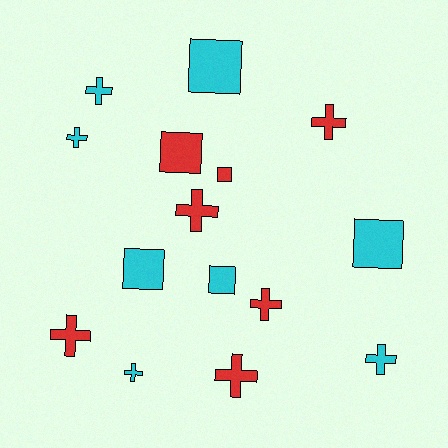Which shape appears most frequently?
Cross, with 9 objects.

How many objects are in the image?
There are 15 objects.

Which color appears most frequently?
Cyan, with 8 objects.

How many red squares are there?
There are 2 red squares.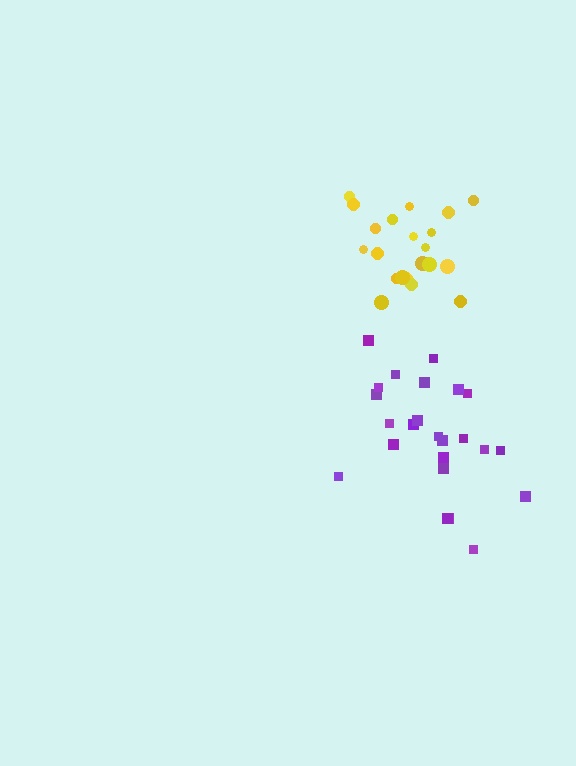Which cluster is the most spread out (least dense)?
Purple.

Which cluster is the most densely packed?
Yellow.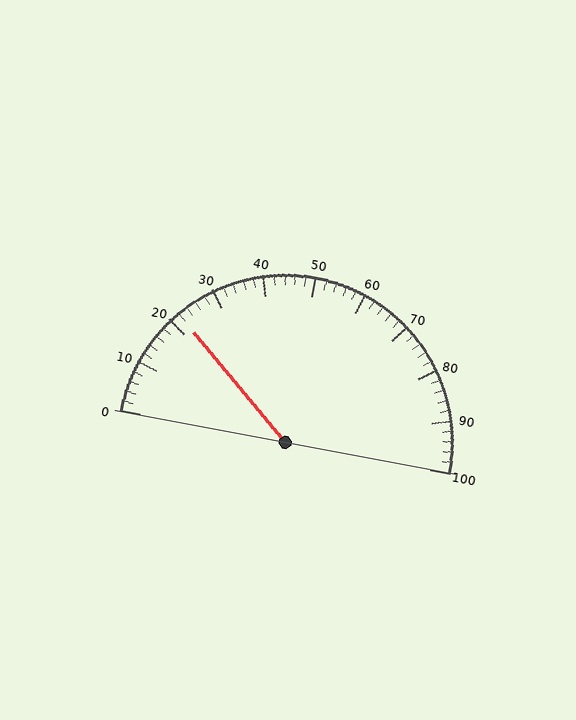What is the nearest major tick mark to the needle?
The nearest major tick mark is 20.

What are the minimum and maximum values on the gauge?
The gauge ranges from 0 to 100.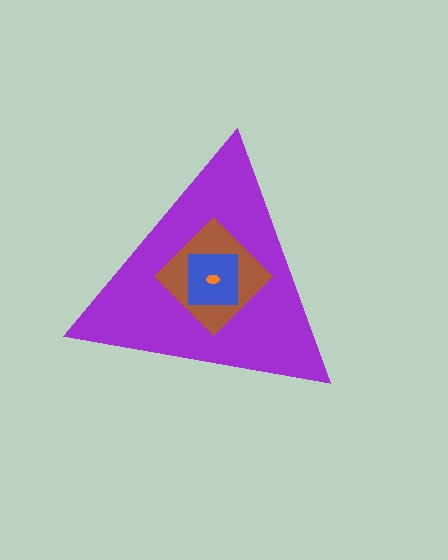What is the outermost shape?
The purple triangle.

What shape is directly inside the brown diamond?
The blue square.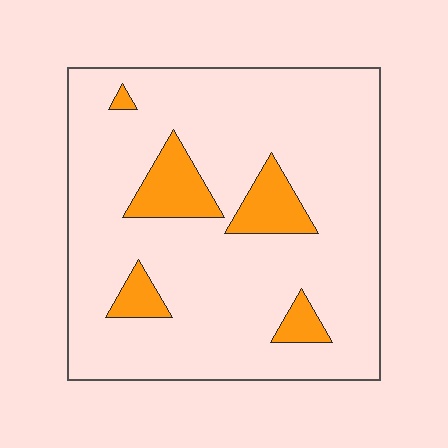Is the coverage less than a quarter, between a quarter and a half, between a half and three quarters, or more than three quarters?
Less than a quarter.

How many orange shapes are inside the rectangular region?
5.